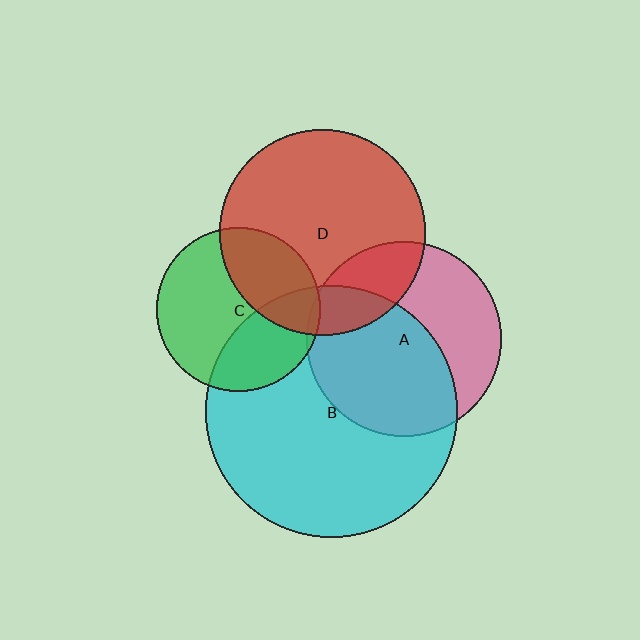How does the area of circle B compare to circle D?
Approximately 1.5 times.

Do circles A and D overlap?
Yes.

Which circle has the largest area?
Circle B (cyan).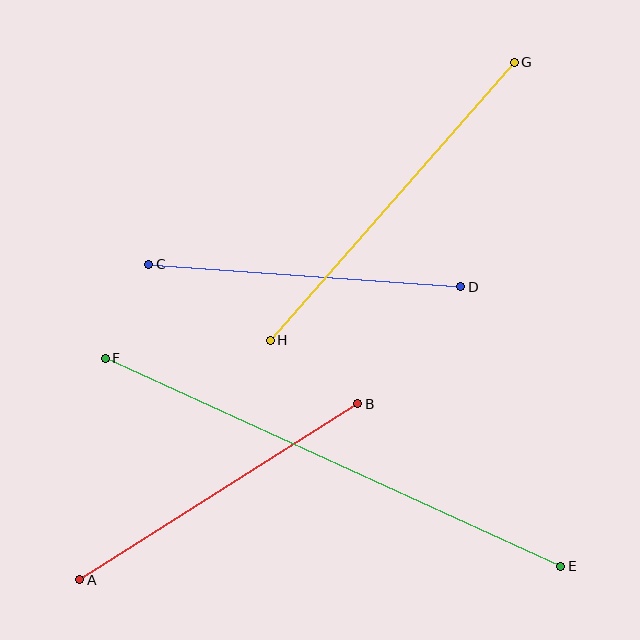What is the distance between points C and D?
The distance is approximately 313 pixels.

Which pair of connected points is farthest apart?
Points E and F are farthest apart.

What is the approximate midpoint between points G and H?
The midpoint is at approximately (392, 201) pixels.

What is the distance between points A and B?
The distance is approximately 329 pixels.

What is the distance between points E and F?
The distance is approximately 500 pixels.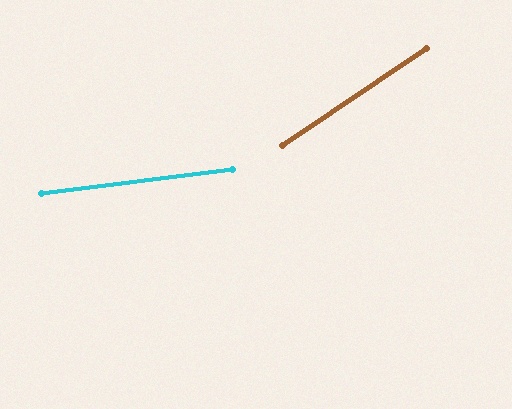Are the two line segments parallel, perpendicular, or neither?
Neither parallel nor perpendicular — they differ by about 27°.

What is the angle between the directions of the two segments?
Approximately 27 degrees.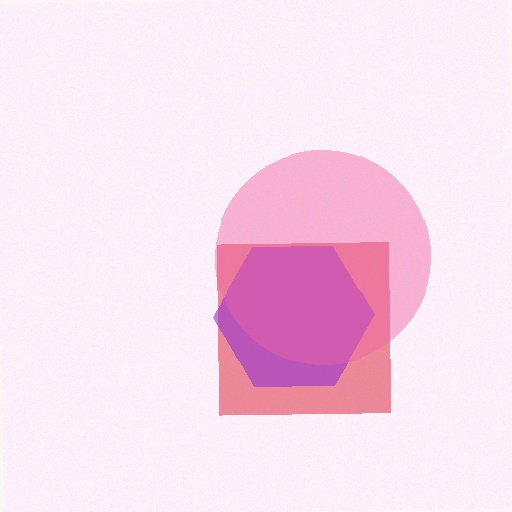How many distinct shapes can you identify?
There are 3 distinct shapes: a red square, a purple hexagon, a pink circle.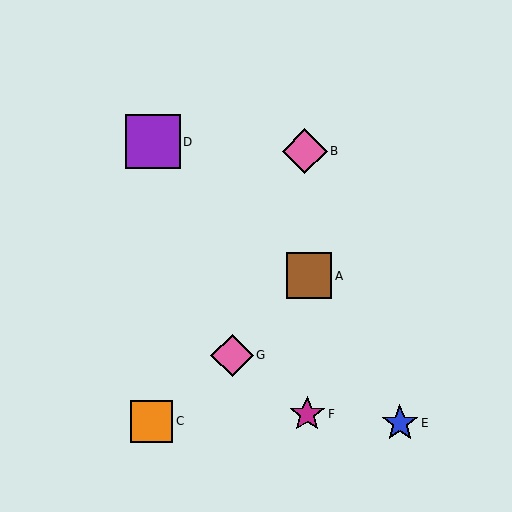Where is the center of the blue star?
The center of the blue star is at (400, 423).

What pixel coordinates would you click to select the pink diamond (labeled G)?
Click at (232, 355) to select the pink diamond G.